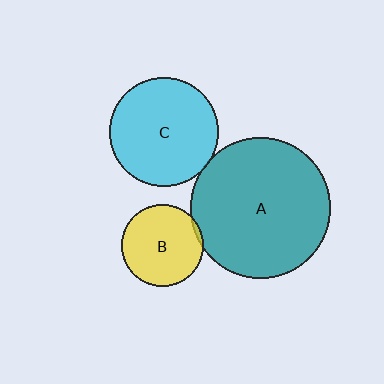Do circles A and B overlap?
Yes.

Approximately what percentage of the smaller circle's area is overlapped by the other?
Approximately 5%.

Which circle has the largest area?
Circle A (teal).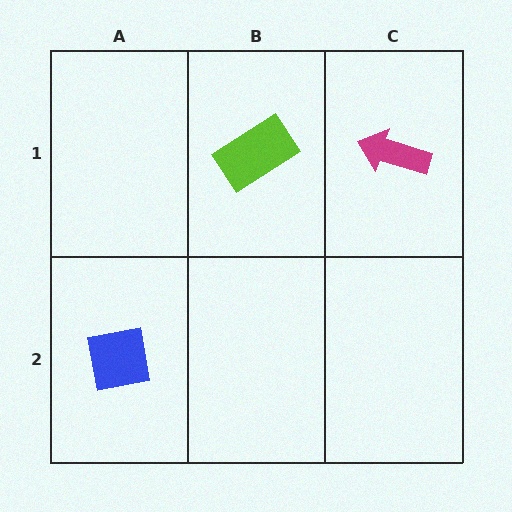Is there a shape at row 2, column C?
No, that cell is empty.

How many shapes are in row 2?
1 shape.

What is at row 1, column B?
A lime rectangle.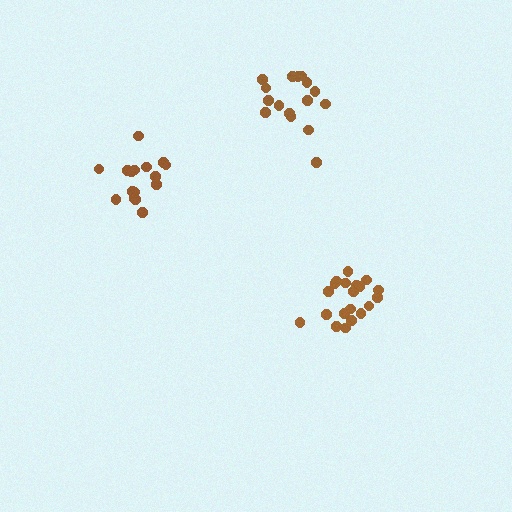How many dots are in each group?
Group 1: 20 dots, Group 2: 16 dots, Group 3: 16 dots (52 total).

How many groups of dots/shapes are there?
There are 3 groups.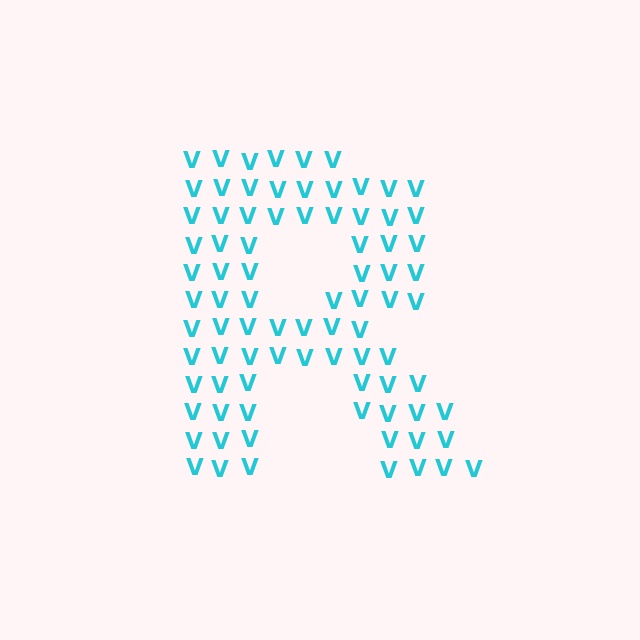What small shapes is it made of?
It is made of small letter V's.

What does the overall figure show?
The overall figure shows the letter R.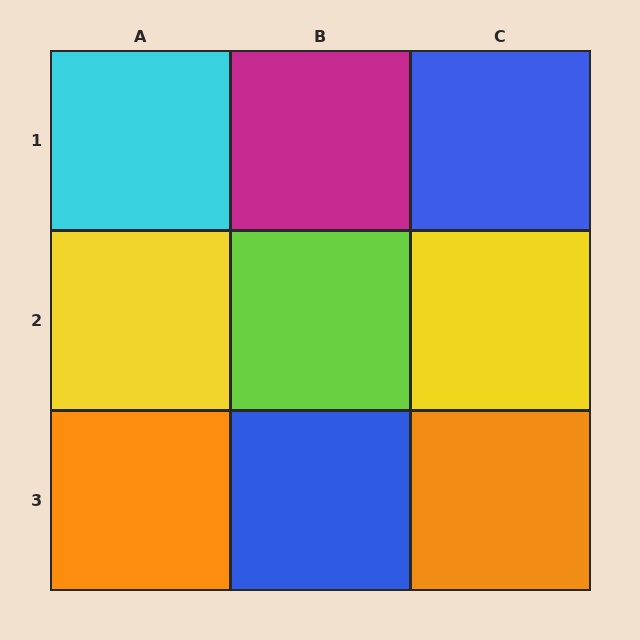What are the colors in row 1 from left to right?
Cyan, magenta, blue.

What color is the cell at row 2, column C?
Yellow.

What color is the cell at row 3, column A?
Orange.